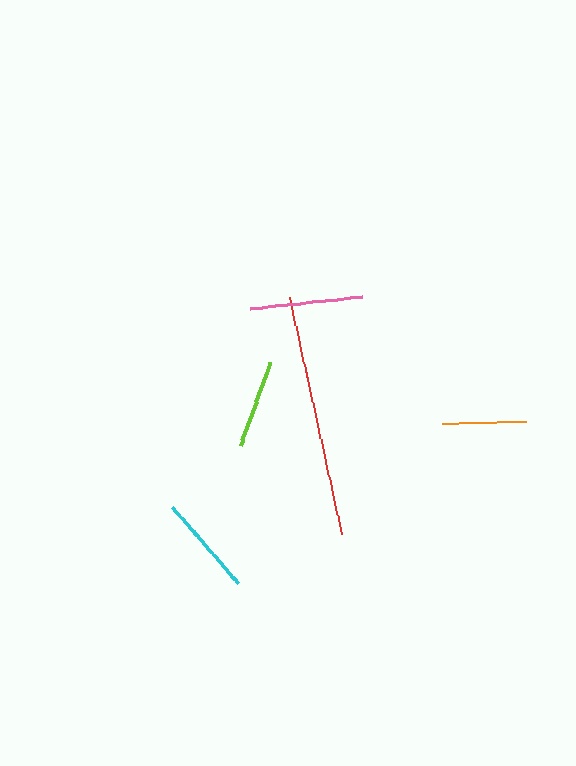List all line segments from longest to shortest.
From longest to shortest: red, pink, cyan, lime, orange.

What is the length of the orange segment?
The orange segment is approximately 84 pixels long.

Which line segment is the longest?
The red line is the longest at approximately 242 pixels.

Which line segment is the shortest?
The orange line is the shortest at approximately 84 pixels.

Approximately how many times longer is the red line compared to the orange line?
The red line is approximately 2.9 times the length of the orange line.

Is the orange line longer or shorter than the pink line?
The pink line is longer than the orange line.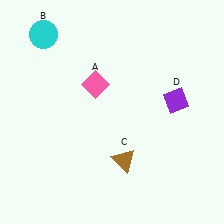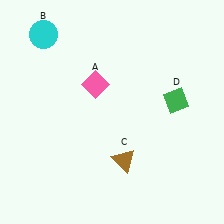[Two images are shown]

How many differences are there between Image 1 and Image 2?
There is 1 difference between the two images.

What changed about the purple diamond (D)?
In Image 1, D is purple. In Image 2, it changed to green.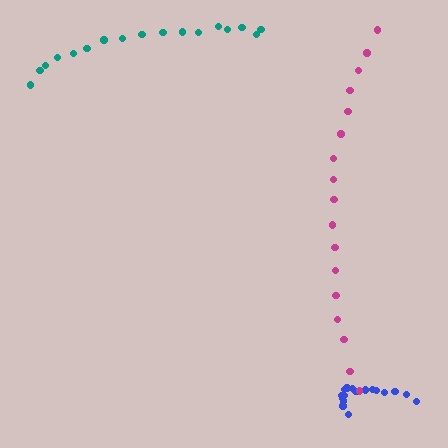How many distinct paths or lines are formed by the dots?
There are 3 distinct paths.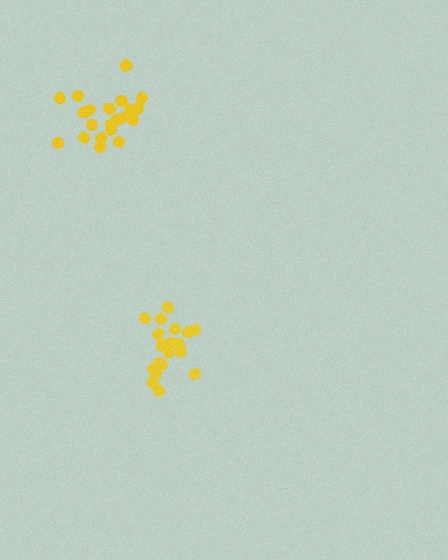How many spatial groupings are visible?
There are 2 spatial groupings.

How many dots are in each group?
Group 1: 20 dots, Group 2: 21 dots (41 total).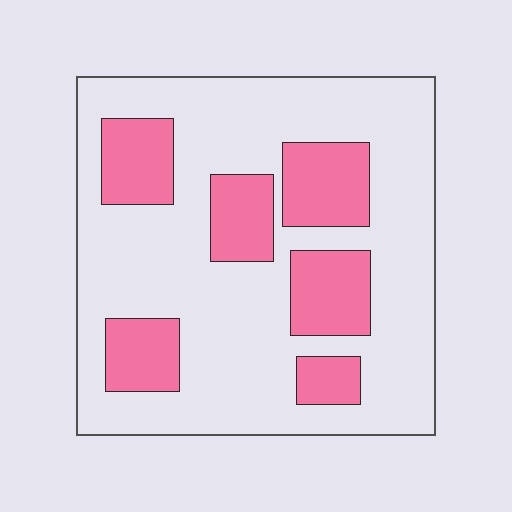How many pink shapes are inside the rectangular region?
6.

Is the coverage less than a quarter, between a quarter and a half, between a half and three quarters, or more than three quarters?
Between a quarter and a half.